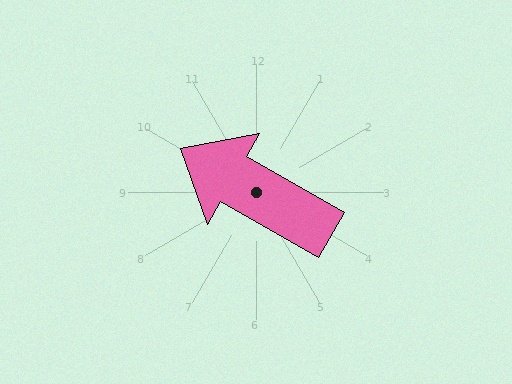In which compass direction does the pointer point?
Northwest.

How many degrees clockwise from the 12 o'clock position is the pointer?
Approximately 300 degrees.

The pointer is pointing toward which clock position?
Roughly 10 o'clock.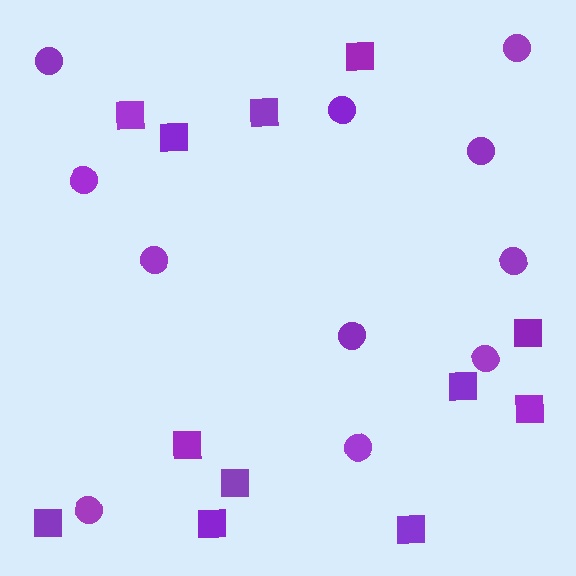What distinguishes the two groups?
There are 2 groups: one group of circles (11) and one group of squares (12).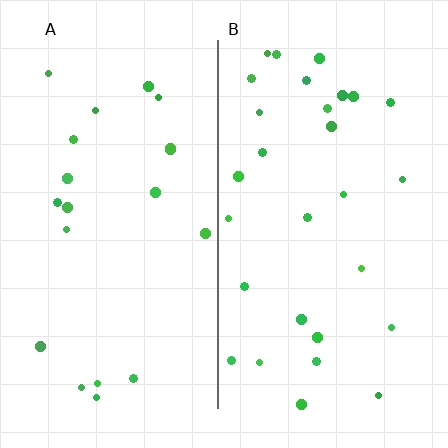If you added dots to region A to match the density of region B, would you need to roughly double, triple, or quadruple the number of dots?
Approximately double.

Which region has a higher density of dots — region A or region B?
B (the right).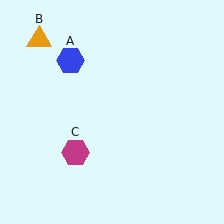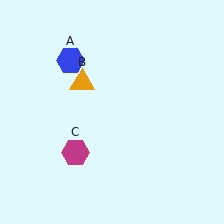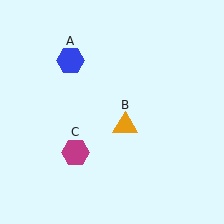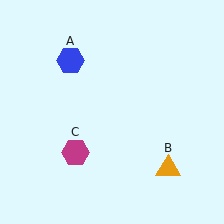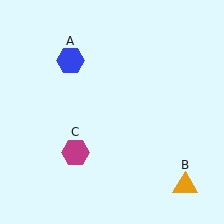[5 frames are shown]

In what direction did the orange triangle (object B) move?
The orange triangle (object B) moved down and to the right.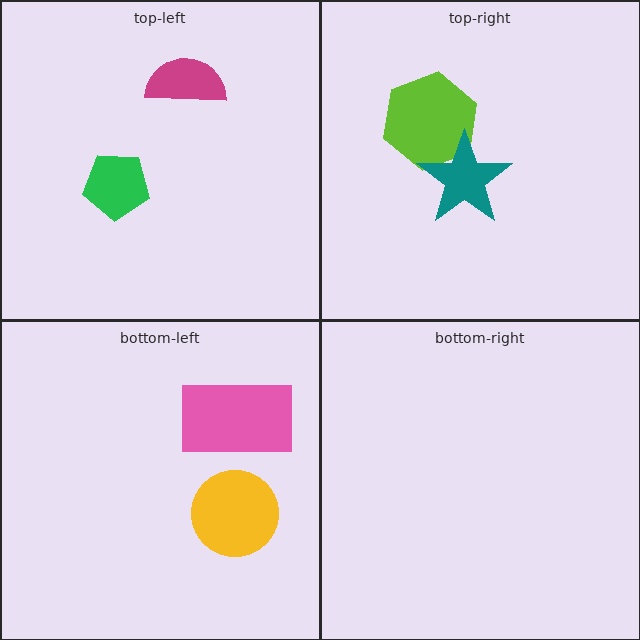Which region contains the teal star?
The top-right region.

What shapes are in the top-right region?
The lime hexagon, the teal star.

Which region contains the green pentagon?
The top-left region.